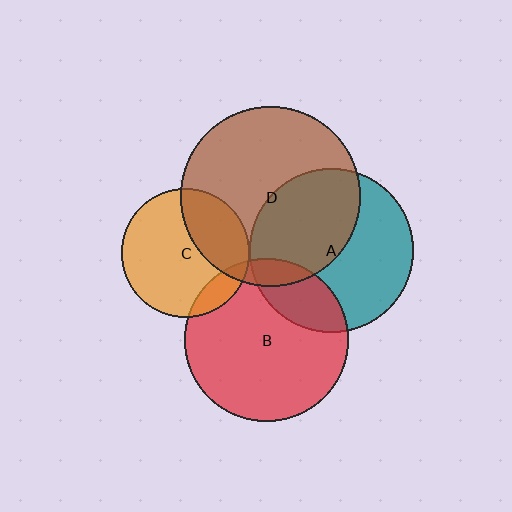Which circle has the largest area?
Circle D (brown).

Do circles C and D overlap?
Yes.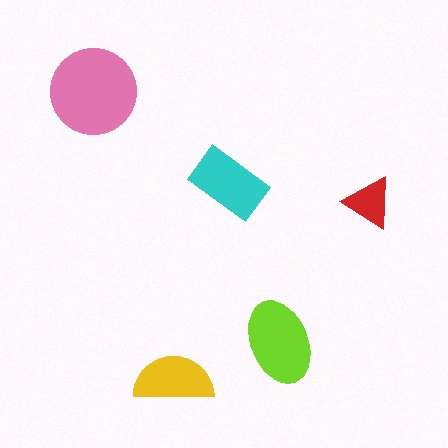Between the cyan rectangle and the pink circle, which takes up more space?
The pink circle.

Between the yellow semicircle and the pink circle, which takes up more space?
The pink circle.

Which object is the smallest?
The red triangle.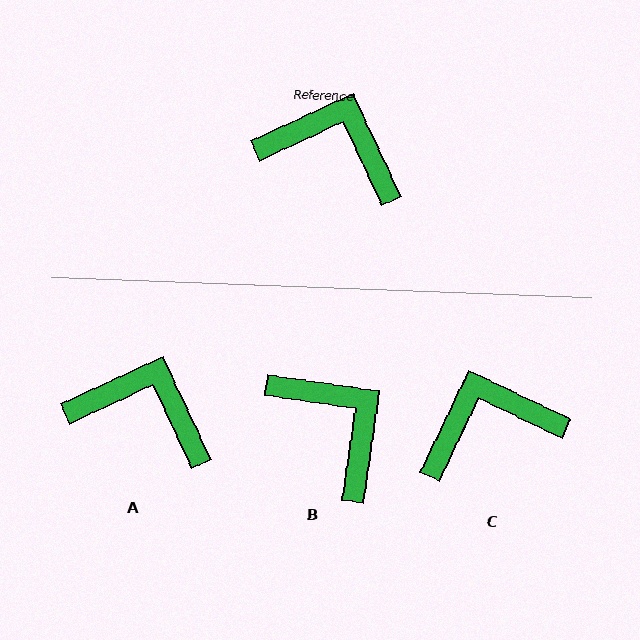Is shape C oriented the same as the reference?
No, it is off by about 39 degrees.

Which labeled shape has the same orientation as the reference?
A.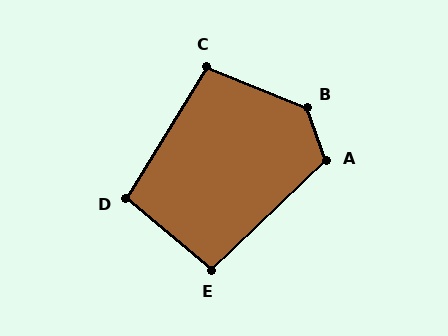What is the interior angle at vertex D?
Approximately 99 degrees (obtuse).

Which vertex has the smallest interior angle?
E, at approximately 97 degrees.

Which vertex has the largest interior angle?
B, at approximately 132 degrees.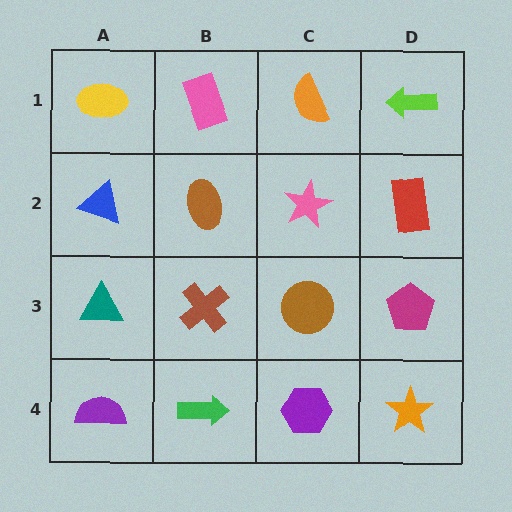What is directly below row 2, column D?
A magenta pentagon.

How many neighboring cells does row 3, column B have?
4.